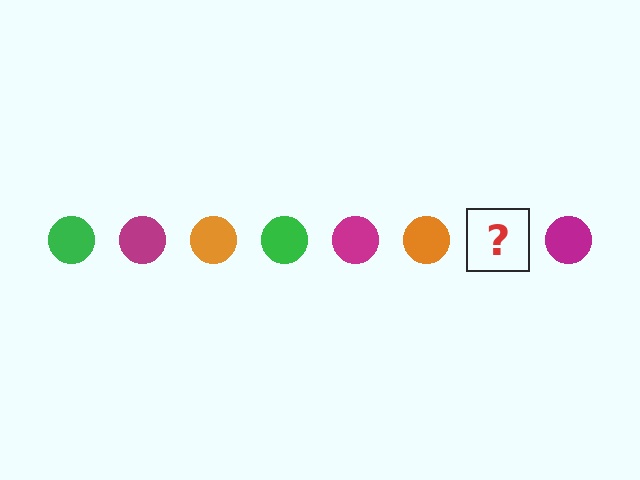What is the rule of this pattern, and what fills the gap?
The rule is that the pattern cycles through green, magenta, orange circles. The gap should be filled with a green circle.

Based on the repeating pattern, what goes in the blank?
The blank should be a green circle.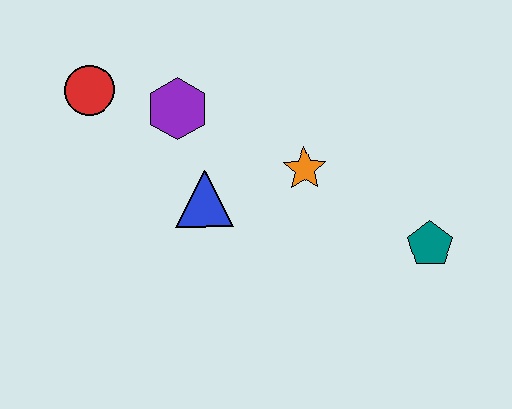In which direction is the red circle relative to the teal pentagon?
The red circle is to the left of the teal pentagon.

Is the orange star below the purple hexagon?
Yes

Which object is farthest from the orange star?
The red circle is farthest from the orange star.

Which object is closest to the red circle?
The purple hexagon is closest to the red circle.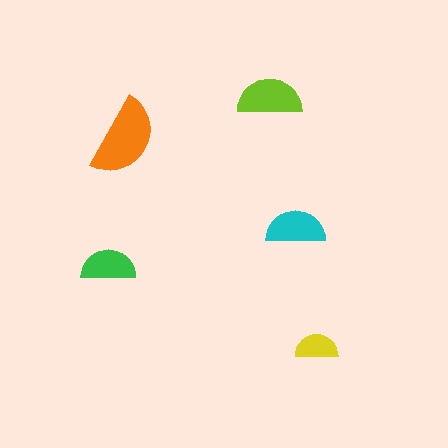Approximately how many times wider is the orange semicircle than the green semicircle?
About 1.5 times wider.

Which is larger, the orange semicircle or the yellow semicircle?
The orange one.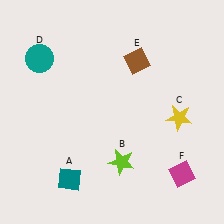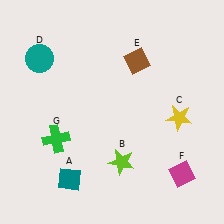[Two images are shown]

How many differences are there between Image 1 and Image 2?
There is 1 difference between the two images.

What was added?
A green cross (G) was added in Image 2.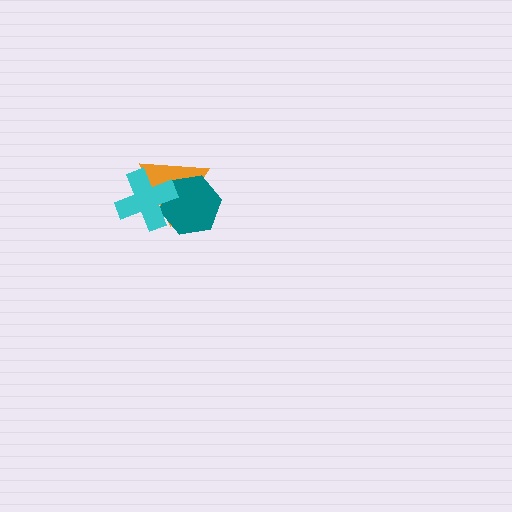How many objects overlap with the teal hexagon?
2 objects overlap with the teal hexagon.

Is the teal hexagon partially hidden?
Yes, it is partially covered by another shape.